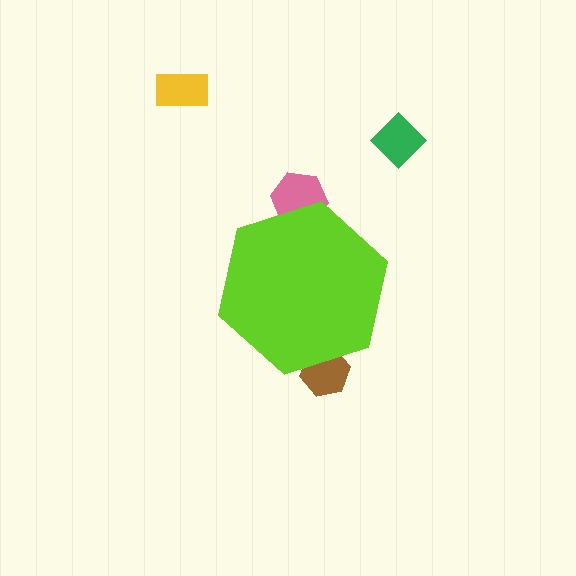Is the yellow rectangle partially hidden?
No, the yellow rectangle is fully visible.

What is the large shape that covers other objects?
A lime hexagon.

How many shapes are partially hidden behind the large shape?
2 shapes are partially hidden.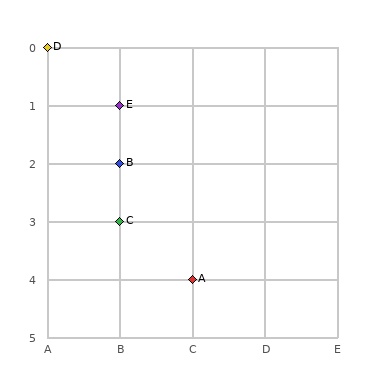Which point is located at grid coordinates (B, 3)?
Point C is at (B, 3).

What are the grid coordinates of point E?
Point E is at grid coordinates (B, 1).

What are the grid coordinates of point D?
Point D is at grid coordinates (A, 0).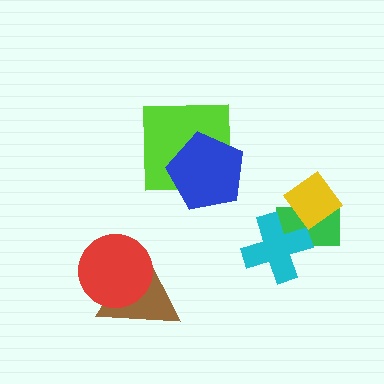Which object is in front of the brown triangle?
The red circle is in front of the brown triangle.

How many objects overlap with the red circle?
1 object overlaps with the red circle.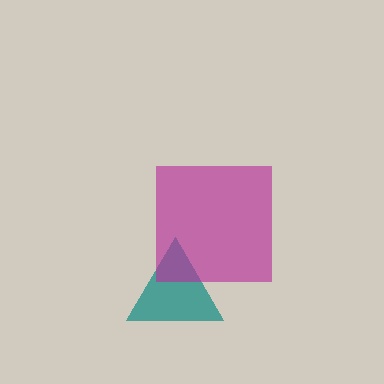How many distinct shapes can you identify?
There are 2 distinct shapes: a teal triangle, a magenta square.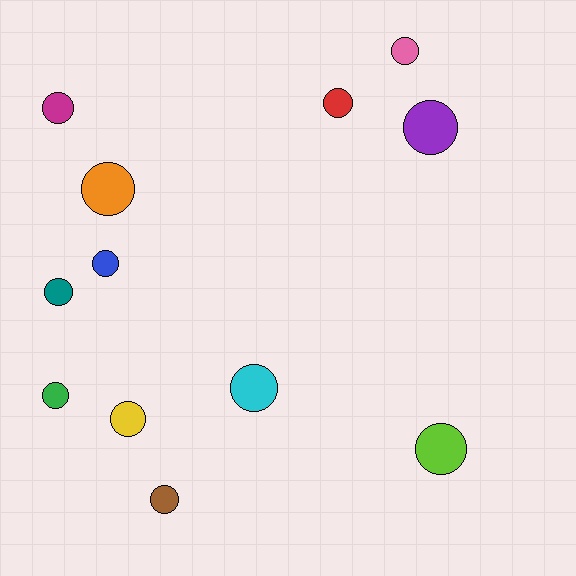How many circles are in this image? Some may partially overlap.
There are 12 circles.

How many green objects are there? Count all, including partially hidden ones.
There is 1 green object.